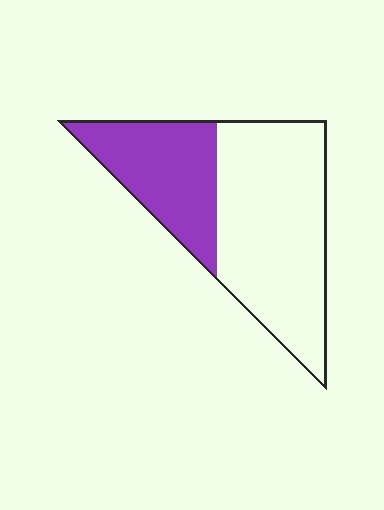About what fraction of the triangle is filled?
About one third (1/3).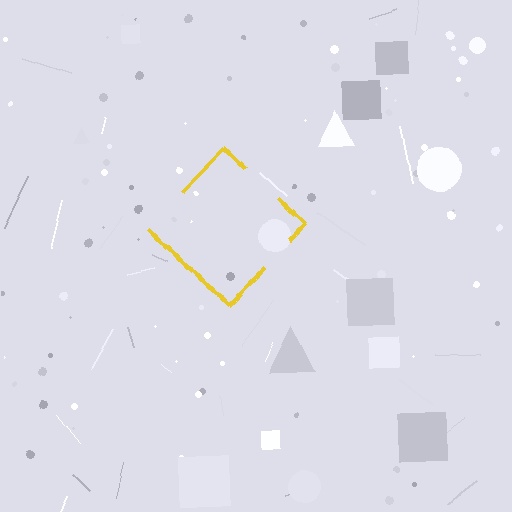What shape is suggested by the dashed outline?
The dashed outline suggests a diamond.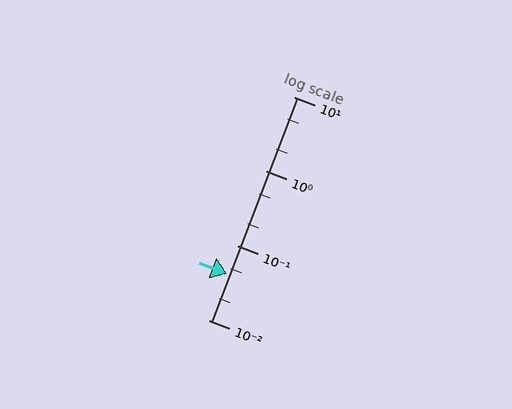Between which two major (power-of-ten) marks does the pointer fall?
The pointer is between 0.01 and 0.1.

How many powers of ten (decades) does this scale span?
The scale spans 3 decades, from 0.01 to 10.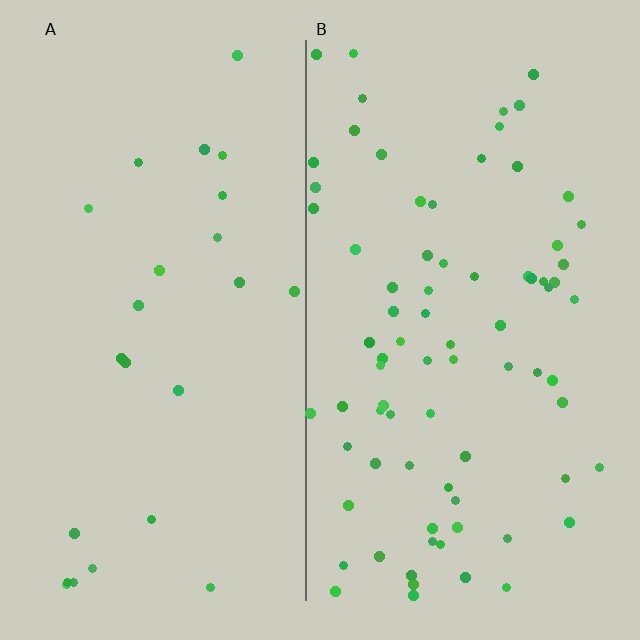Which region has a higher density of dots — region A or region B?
B (the right).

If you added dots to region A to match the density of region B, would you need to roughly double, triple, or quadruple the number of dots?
Approximately triple.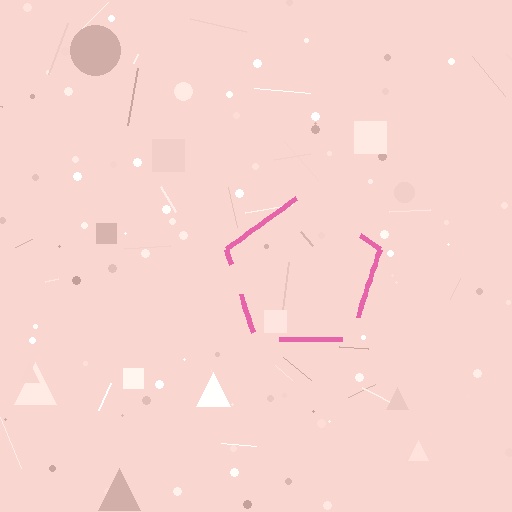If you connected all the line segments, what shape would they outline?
They would outline a pentagon.